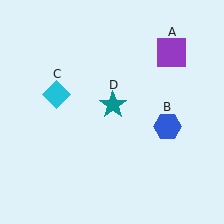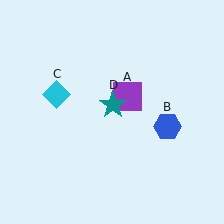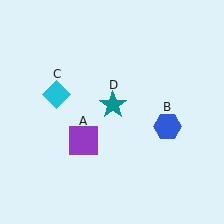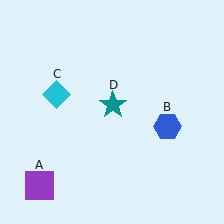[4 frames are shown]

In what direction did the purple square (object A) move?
The purple square (object A) moved down and to the left.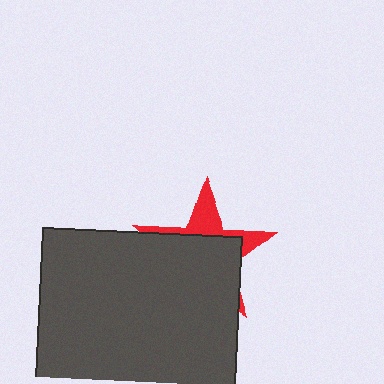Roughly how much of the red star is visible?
A small part of it is visible (roughly 31%).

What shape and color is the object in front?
The object in front is a dark gray square.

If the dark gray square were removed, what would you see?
You would see the complete red star.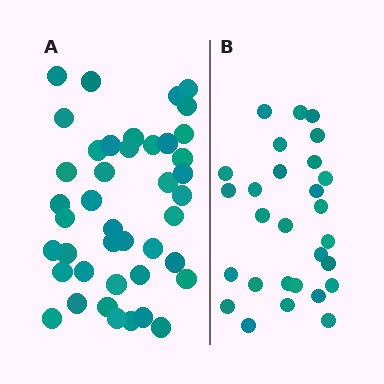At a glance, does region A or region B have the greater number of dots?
Region A (the left region) has more dots.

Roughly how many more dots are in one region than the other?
Region A has approximately 15 more dots than region B.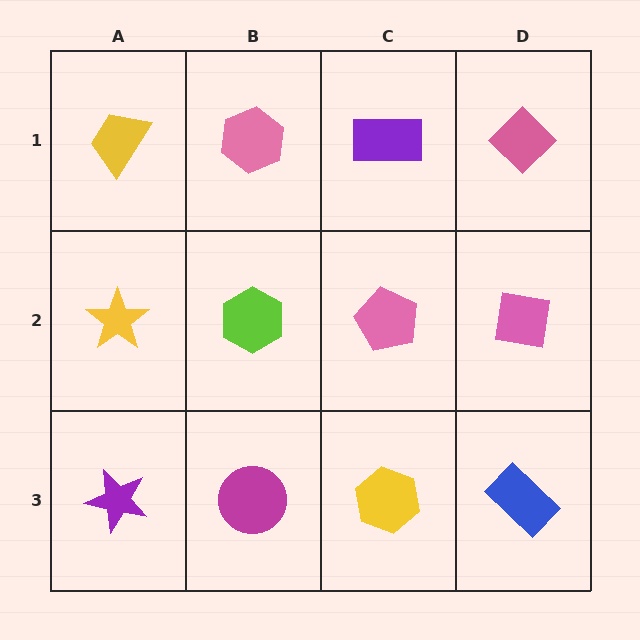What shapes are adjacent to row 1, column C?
A pink pentagon (row 2, column C), a pink hexagon (row 1, column B), a pink diamond (row 1, column D).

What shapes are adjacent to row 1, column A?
A yellow star (row 2, column A), a pink hexagon (row 1, column B).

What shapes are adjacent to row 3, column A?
A yellow star (row 2, column A), a magenta circle (row 3, column B).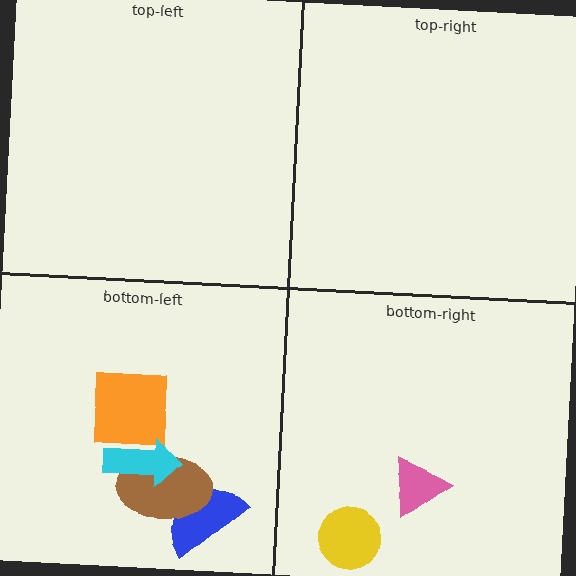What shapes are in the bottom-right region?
The pink triangle, the yellow circle.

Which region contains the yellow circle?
The bottom-right region.